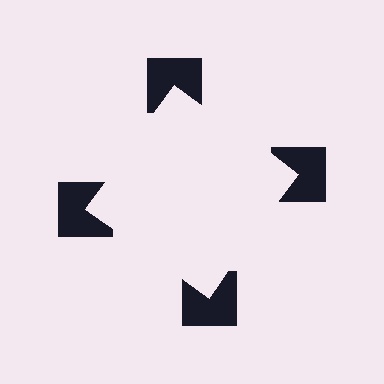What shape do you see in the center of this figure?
An illusory square — its edges are inferred from the aligned wedge cuts in the notched squares, not physically drawn.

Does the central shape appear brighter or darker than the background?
It typically appears slightly brighter than the background, even though no actual brightness change is drawn.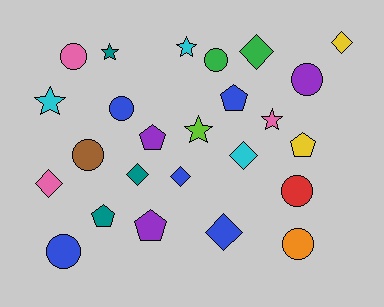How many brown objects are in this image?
There is 1 brown object.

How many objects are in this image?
There are 25 objects.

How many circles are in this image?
There are 8 circles.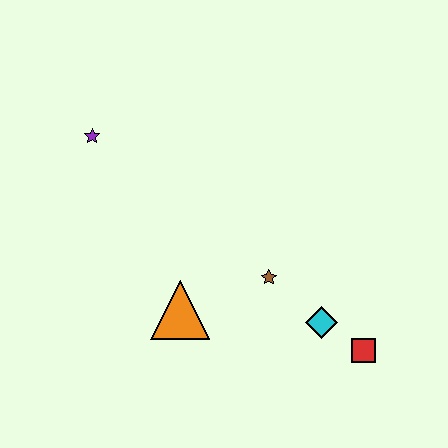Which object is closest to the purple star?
The orange triangle is closest to the purple star.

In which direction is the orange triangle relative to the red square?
The orange triangle is to the left of the red square.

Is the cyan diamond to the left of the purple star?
No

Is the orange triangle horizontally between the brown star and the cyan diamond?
No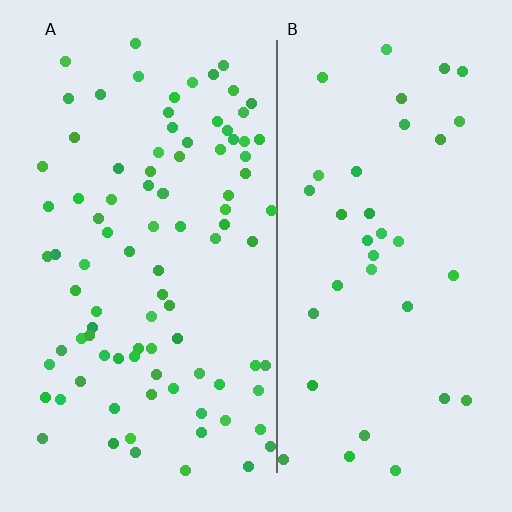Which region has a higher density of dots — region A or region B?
A (the left).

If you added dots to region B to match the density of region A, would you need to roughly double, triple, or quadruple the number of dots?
Approximately triple.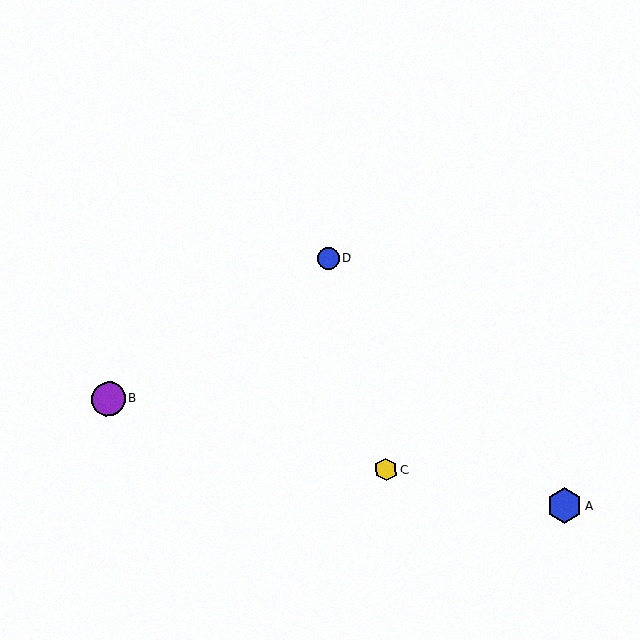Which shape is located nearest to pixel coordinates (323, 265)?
The blue circle (labeled D) at (329, 258) is nearest to that location.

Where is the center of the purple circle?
The center of the purple circle is at (109, 399).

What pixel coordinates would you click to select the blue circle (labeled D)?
Click at (329, 258) to select the blue circle D.